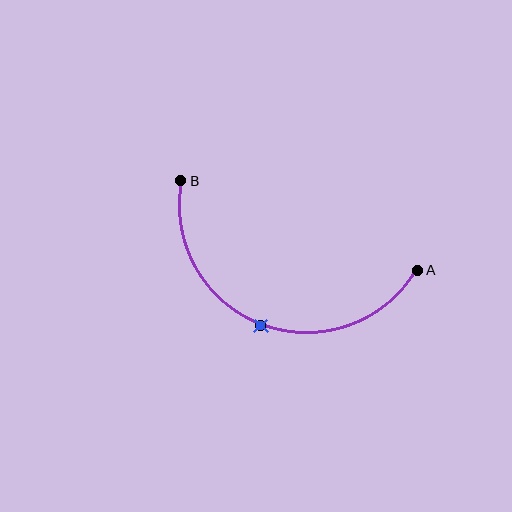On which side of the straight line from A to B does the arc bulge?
The arc bulges below the straight line connecting A and B.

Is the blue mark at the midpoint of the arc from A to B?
Yes. The blue mark lies on the arc at equal arc-length from both A and B — it is the arc midpoint.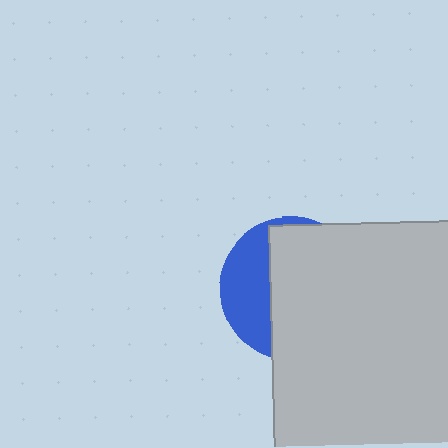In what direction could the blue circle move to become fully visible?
The blue circle could move left. That would shift it out from behind the light gray square entirely.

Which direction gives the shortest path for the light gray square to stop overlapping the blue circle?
Moving right gives the shortest separation.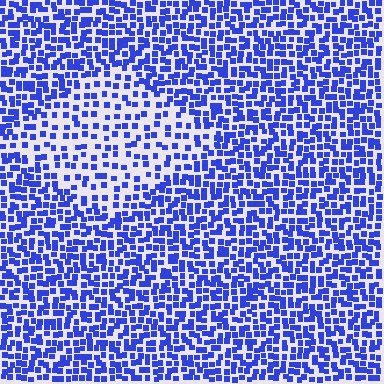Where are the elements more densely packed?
The elements are more densely packed outside the diamond boundary.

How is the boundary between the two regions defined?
The boundary is defined by a change in element density (approximately 2.0x ratio). All elements are the same color, size, and shape.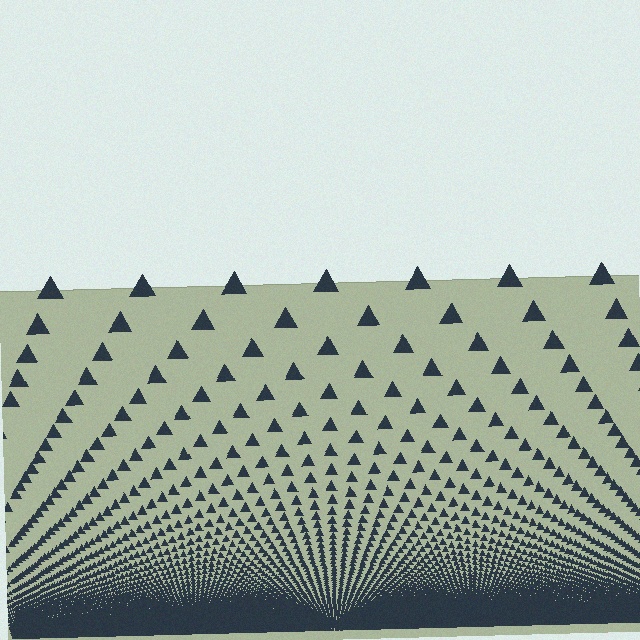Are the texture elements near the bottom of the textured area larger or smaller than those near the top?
Smaller. The gradient is inverted — elements near the bottom are smaller and denser.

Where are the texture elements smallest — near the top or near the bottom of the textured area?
Near the bottom.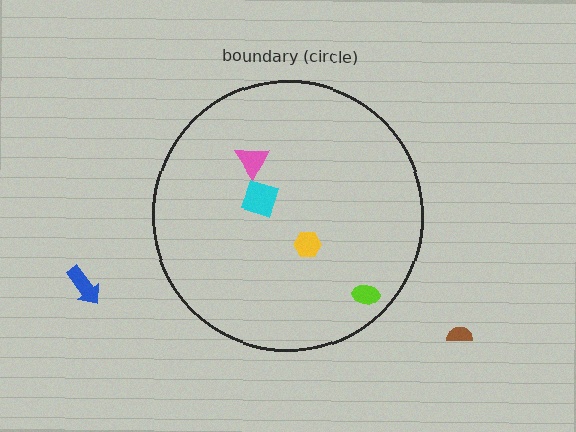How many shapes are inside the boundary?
4 inside, 2 outside.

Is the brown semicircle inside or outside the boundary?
Outside.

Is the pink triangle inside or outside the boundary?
Inside.